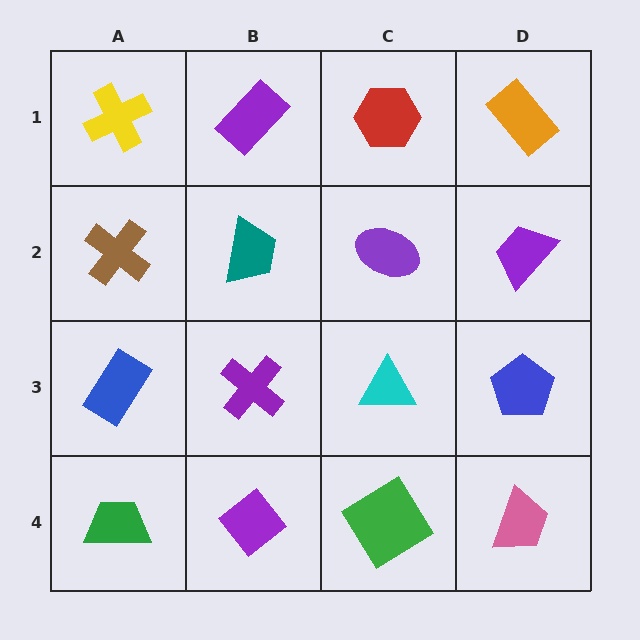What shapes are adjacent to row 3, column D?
A purple trapezoid (row 2, column D), a pink trapezoid (row 4, column D), a cyan triangle (row 3, column C).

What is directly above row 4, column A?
A blue rectangle.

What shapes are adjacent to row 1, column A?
A brown cross (row 2, column A), a purple rectangle (row 1, column B).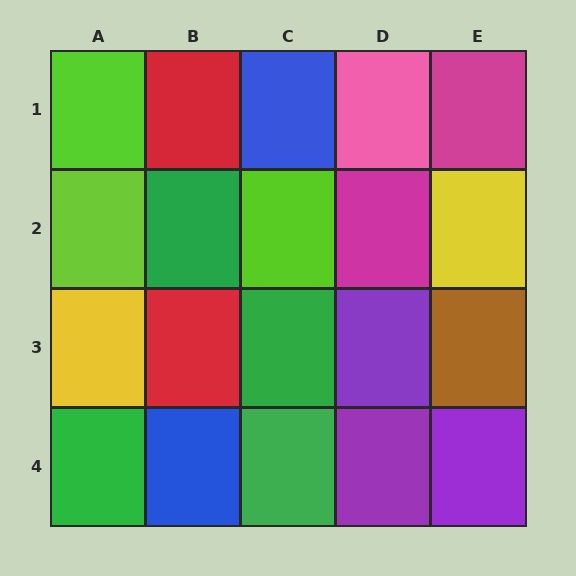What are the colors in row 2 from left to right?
Lime, green, lime, magenta, yellow.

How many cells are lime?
3 cells are lime.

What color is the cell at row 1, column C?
Blue.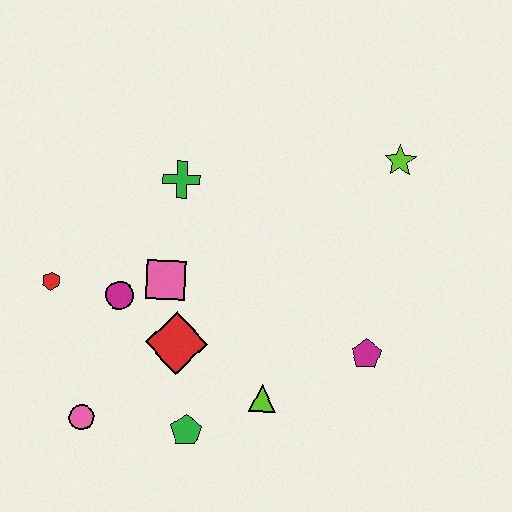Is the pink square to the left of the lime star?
Yes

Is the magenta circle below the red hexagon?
Yes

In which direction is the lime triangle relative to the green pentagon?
The lime triangle is to the right of the green pentagon.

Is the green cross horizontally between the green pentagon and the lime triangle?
No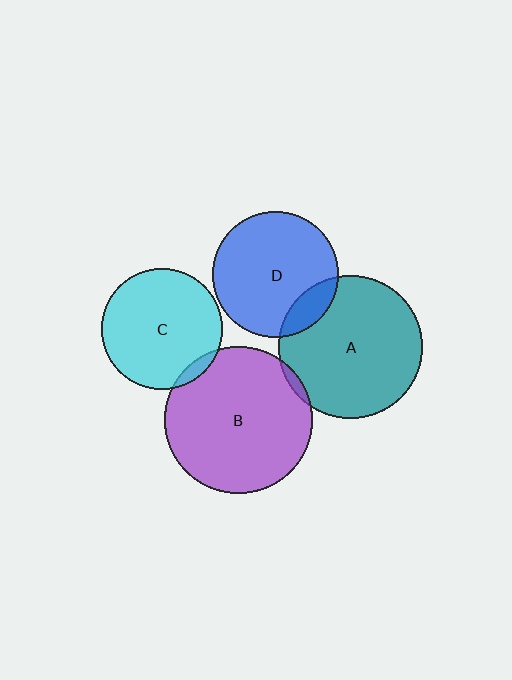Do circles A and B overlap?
Yes.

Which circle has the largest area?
Circle B (purple).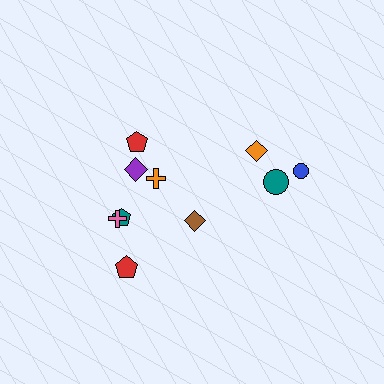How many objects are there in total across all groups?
There are 10 objects.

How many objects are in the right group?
There are 3 objects.